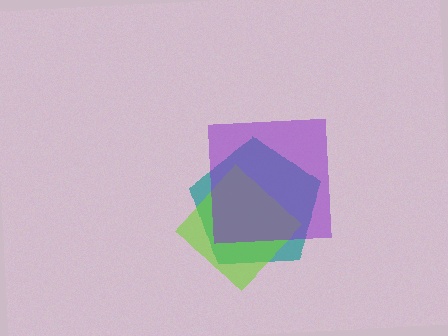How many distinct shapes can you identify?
There are 3 distinct shapes: a teal pentagon, a lime diamond, a purple square.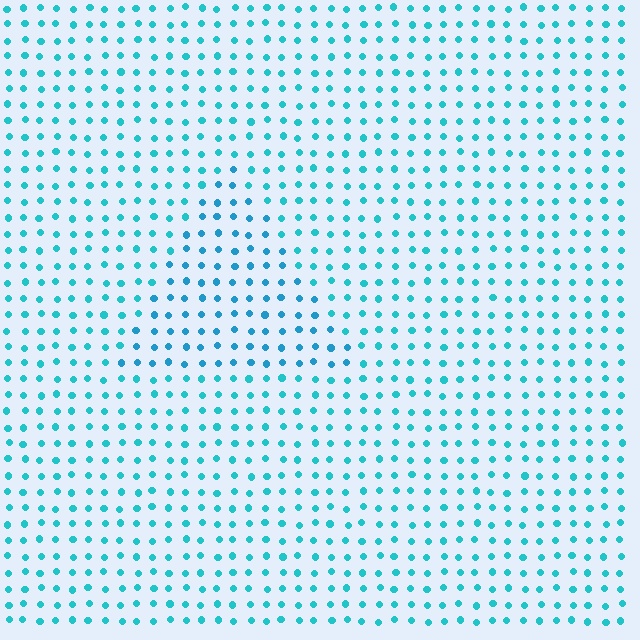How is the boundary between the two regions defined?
The boundary is defined purely by a slight shift in hue (about 16 degrees). Spacing, size, and orientation are identical on both sides.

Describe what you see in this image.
The image is filled with small cyan elements in a uniform arrangement. A triangle-shaped region is visible where the elements are tinted to a slightly different hue, forming a subtle color boundary.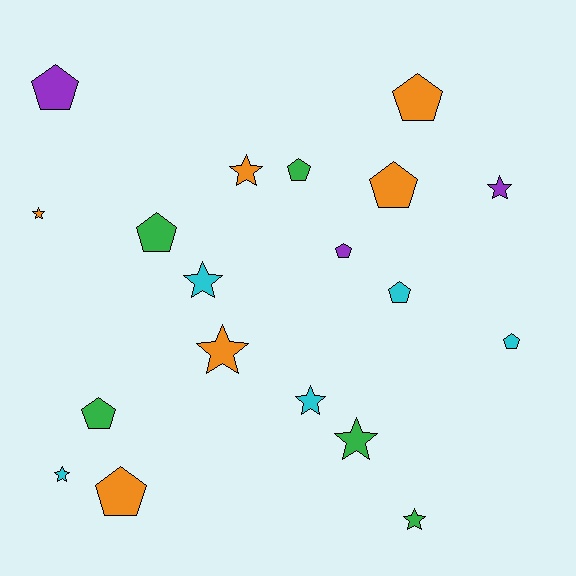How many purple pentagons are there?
There are 2 purple pentagons.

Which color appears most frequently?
Orange, with 6 objects.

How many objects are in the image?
There are 19 objects.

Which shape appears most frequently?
Pentagon, with 10 objects.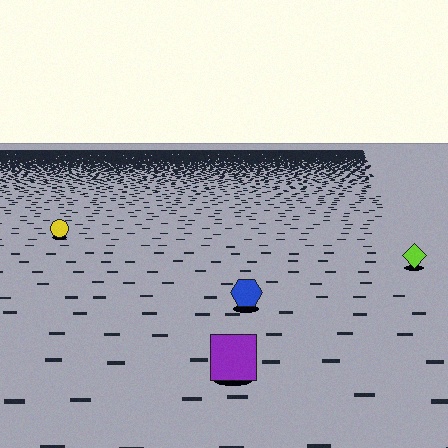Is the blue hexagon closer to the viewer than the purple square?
No. The purple square is closer — you can tell from the texture gradient: the ground texture is coarser near it.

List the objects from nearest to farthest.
From nearest to farthest: the purple square, the blue hexagon, the lime diamond, the yellow circle.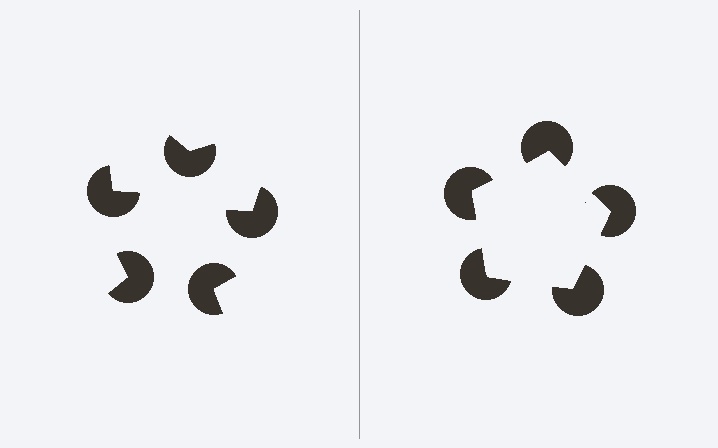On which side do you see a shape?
An illusory pentagon appears on the right side. On the left side the wedge cuts are rotated, so no coherent shape forms.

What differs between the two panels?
The pac-man discs are positioned identically on both sides; only the wedge orientations differ. On the right they align to a pentagon; on the left they are misaligned.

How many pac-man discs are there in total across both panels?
10 — 5 on each side.